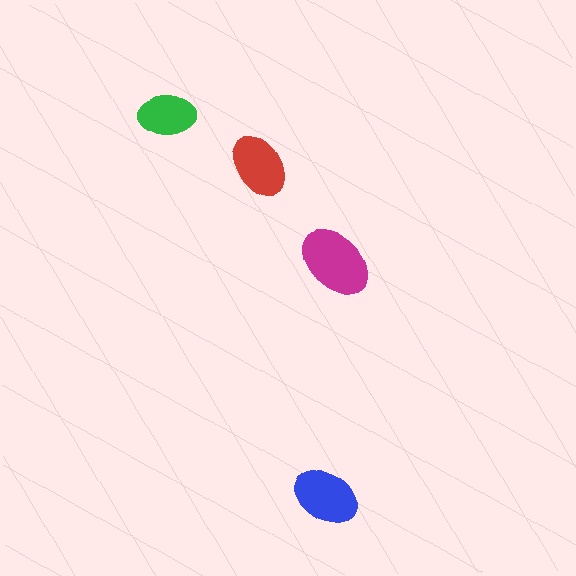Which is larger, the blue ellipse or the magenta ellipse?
The magenta one.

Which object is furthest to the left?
The green ellipse is leftmost.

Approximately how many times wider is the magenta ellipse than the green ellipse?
About 1.5 times wider.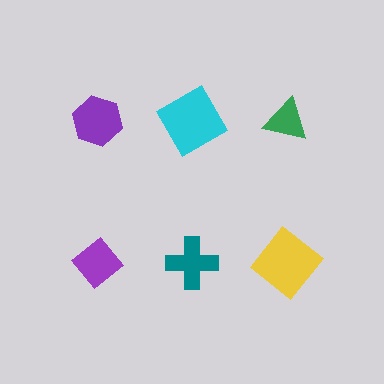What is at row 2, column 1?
A purple diamond.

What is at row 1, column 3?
A green triangle.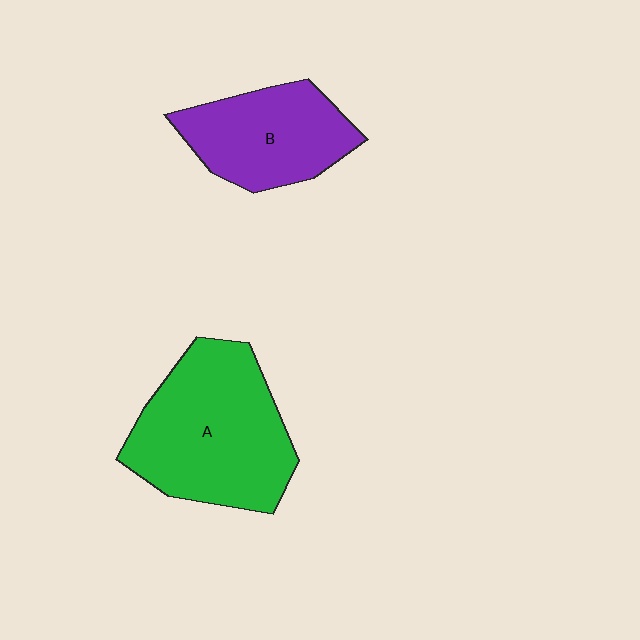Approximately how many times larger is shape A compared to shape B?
Approximately 1.5 times.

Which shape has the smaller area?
Shape B (purple).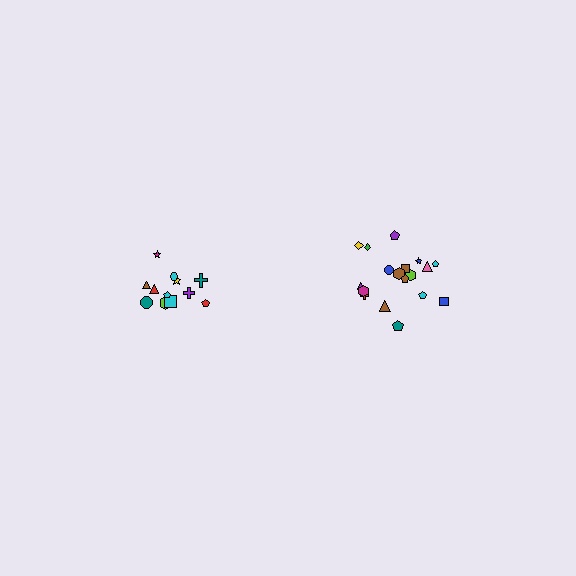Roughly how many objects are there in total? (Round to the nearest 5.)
Roughly 30 objects in total.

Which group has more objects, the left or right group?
The right group.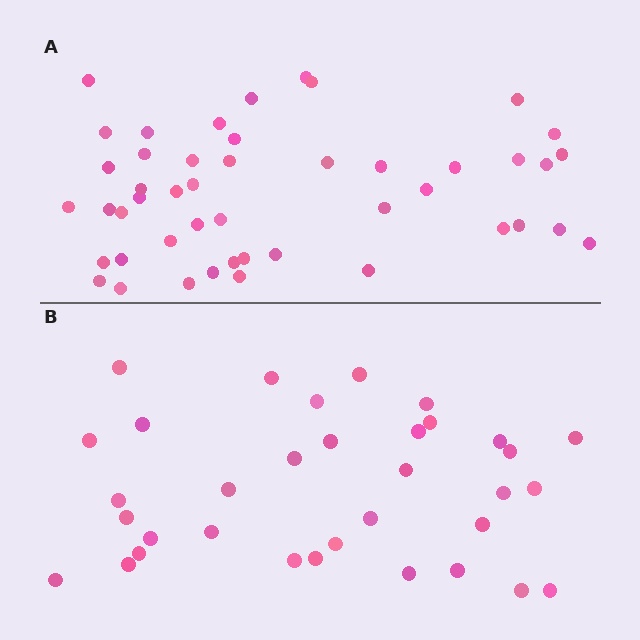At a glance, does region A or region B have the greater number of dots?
Region A (the top region) has more dots.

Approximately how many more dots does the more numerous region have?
Region A has approximately 15 more dots than region B.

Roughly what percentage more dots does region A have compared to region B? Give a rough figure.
About 40% more.